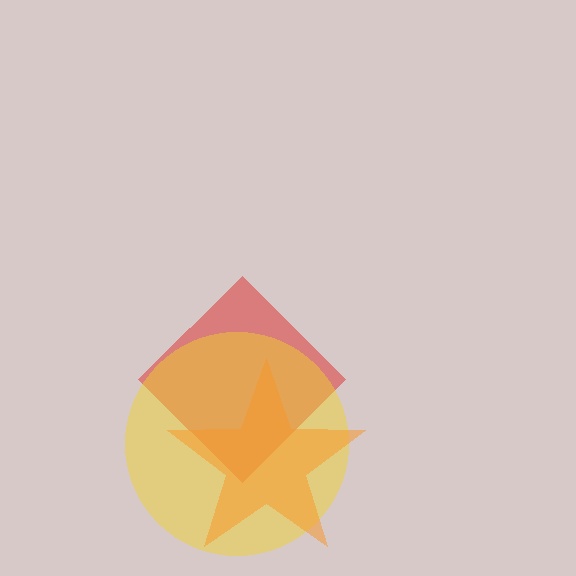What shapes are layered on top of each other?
The layered shapes are: a red diamond, a yellow circle, an orange star.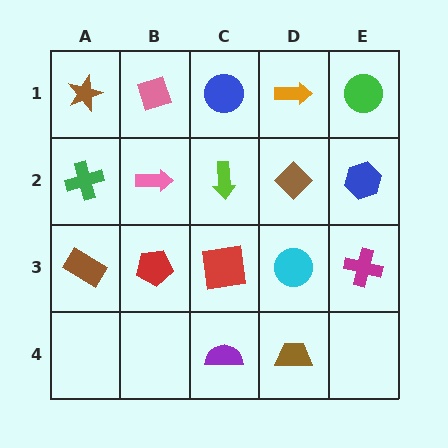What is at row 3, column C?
A red square.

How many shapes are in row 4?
2 shapes.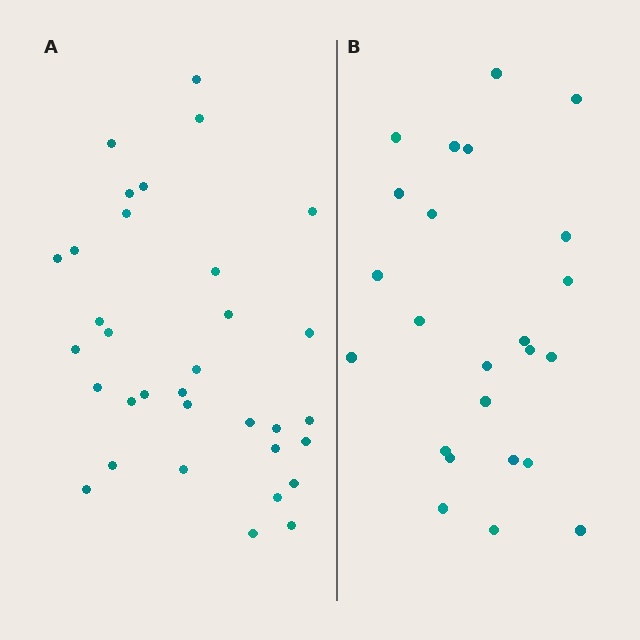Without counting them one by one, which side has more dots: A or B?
Region A (the left region) has more dots.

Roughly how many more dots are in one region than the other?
Region A has roughly 8 or so more dots than region B.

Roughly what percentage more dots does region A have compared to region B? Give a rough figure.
About 40% more.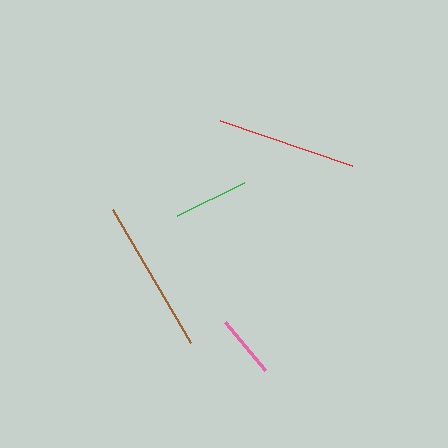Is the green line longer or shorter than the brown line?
The brown line is longer than the green line.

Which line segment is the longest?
The brown line is the longest at approximately 155 pixels.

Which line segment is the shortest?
The pink line is the shortest at approximately 62 pixels.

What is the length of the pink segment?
The pink segment is approximately 62 pixels long.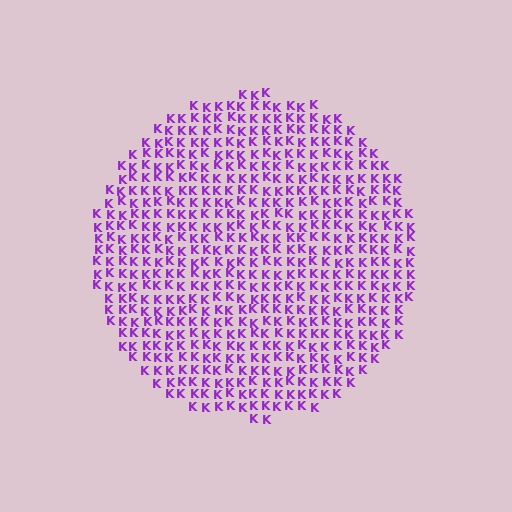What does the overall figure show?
The overall figure shows a circle.